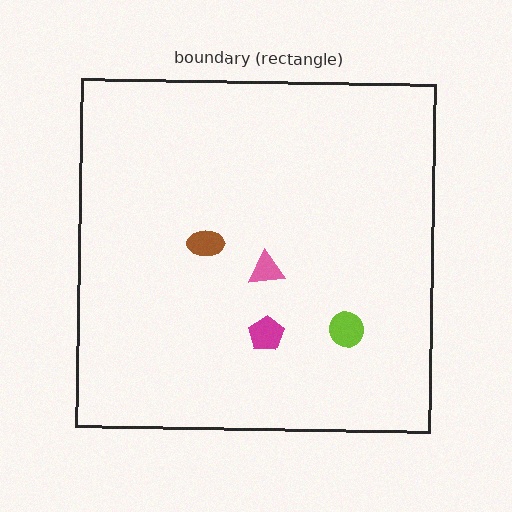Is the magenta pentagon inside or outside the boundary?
Inside.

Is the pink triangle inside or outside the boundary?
Inside.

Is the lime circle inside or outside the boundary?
Inside.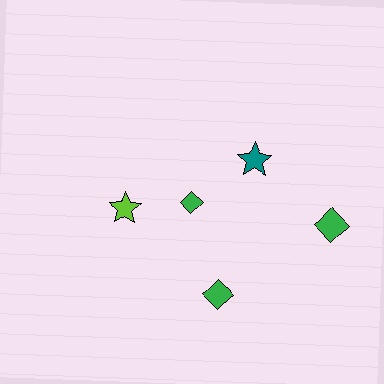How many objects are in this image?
There are 5 objects.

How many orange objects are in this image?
There are no orange objects.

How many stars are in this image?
There are 2 stars.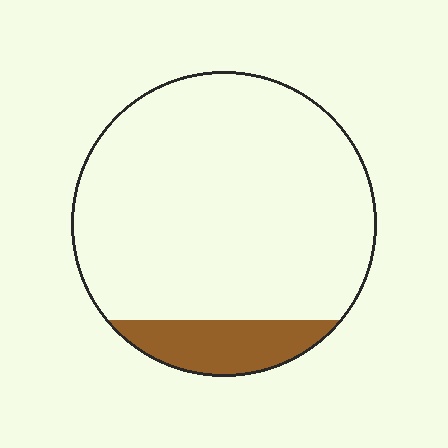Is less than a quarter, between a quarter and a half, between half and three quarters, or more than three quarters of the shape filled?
Less than a quarter.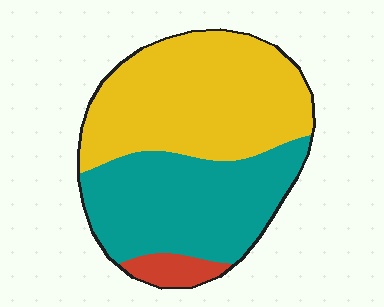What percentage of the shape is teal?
Teal covers 43% of the shape.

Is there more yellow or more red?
Yellow.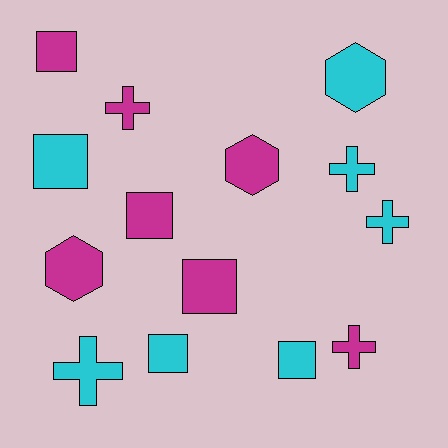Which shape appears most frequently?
Square, with 6 objects.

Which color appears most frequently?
Cyan, with 7 objects.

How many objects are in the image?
There are 14 objects.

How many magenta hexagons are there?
There are 2 magenta hexagons.